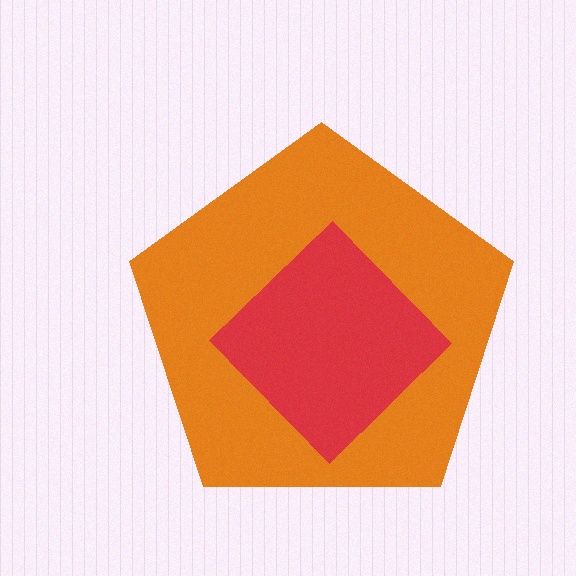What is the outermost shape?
The orange pentagon.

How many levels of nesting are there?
2.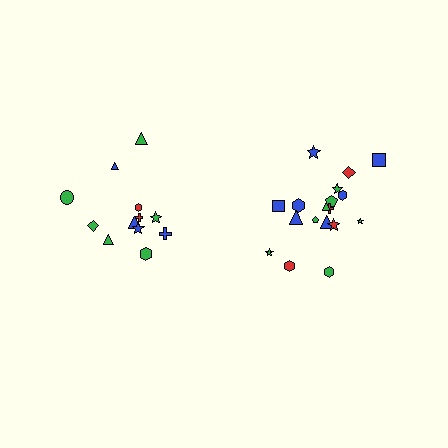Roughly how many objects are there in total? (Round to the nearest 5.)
Roughly 30 objects in total.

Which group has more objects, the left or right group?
The right group.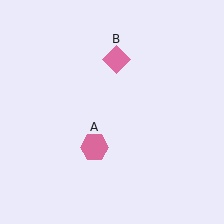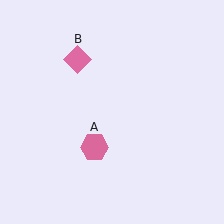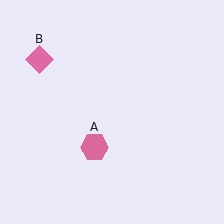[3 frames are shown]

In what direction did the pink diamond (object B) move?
The pink diamond (object B) moved left.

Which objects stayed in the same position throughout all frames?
Pink hexagon (object A) remained stationary.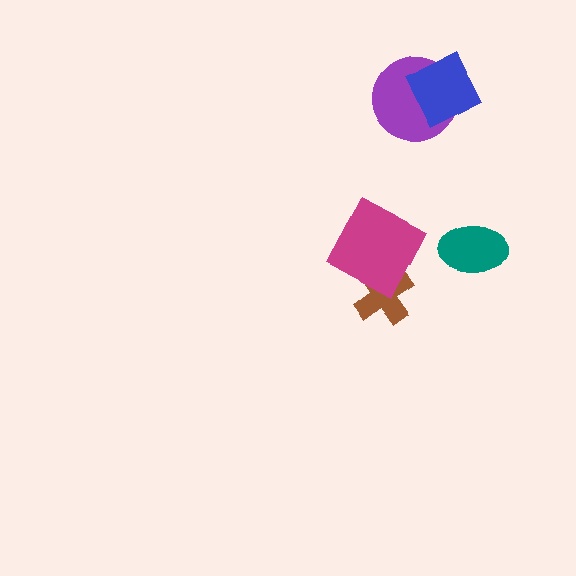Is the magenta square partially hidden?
No, no other shape covers it.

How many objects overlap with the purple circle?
1 object overlaps with the purple circle.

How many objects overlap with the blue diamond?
1 object overlaps with the blue diamond.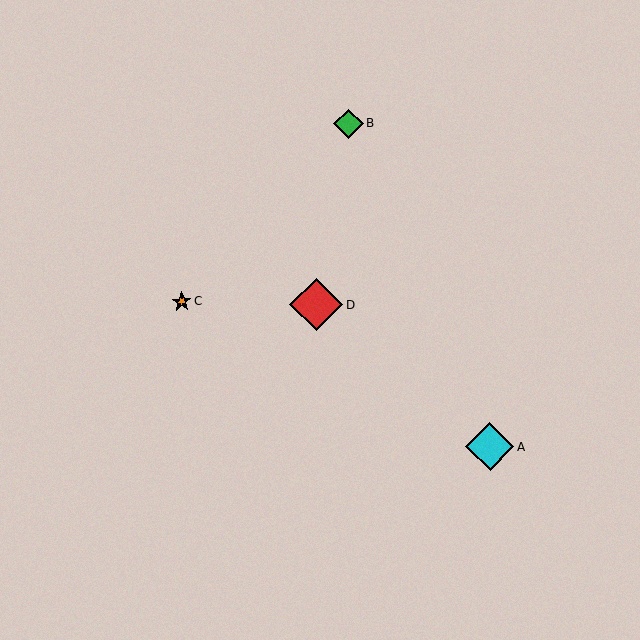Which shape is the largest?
The red diamond (labeled D) is the largest.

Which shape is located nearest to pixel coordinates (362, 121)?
The green diamond (labeled B) at (349, 123) is nearest to that location.